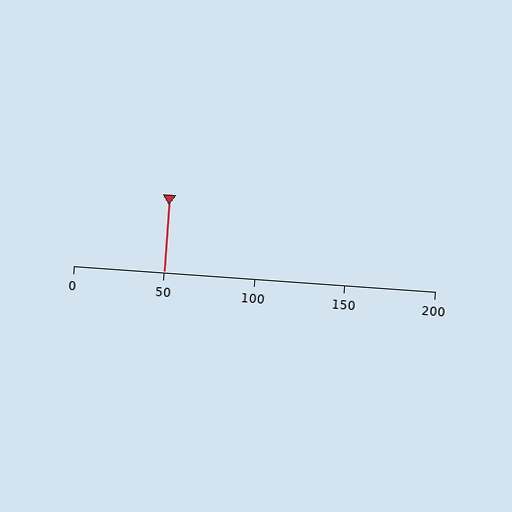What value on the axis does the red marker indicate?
The marker indicates approximately 50.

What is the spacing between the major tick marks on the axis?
The major ticks are spaced 50 apart.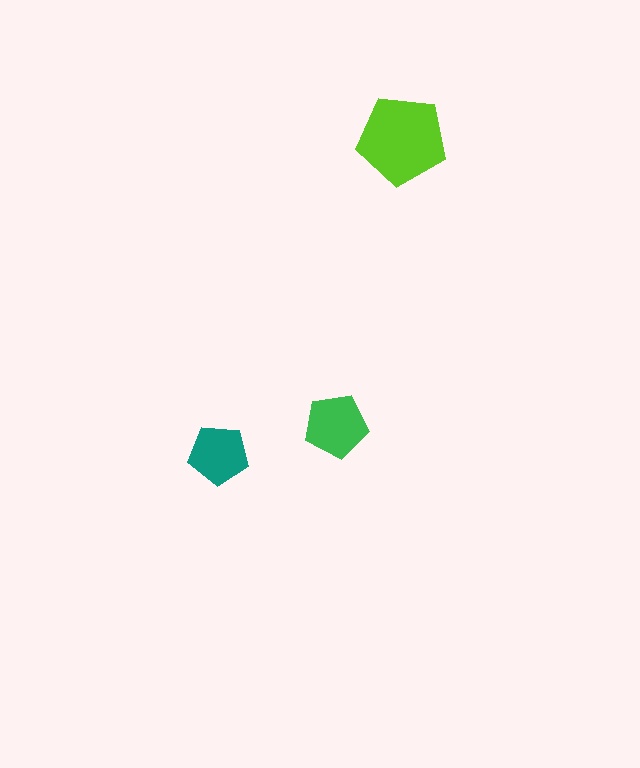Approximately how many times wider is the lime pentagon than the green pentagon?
About 1.5 times wider.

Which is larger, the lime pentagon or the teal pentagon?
The lime one.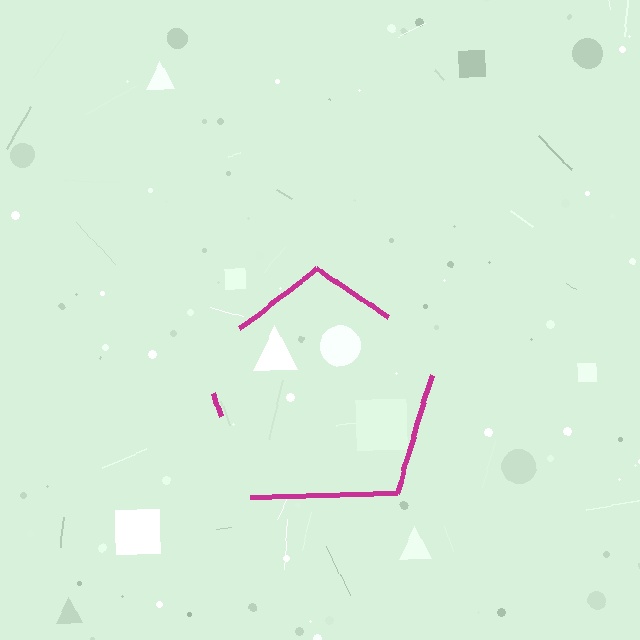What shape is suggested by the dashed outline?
The dashed outline suggests a pentagon.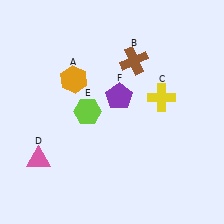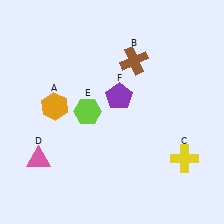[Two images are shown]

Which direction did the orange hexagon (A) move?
The orange hexagon (A) moved down.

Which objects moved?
The objects that moved are: the orange hexagon (A), the yellow cross (C).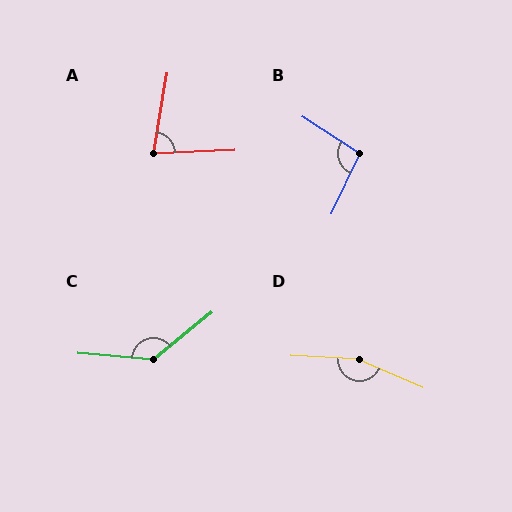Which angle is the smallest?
A, at approximately 78 degrees.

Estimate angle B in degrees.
Approximately 97 degrees.